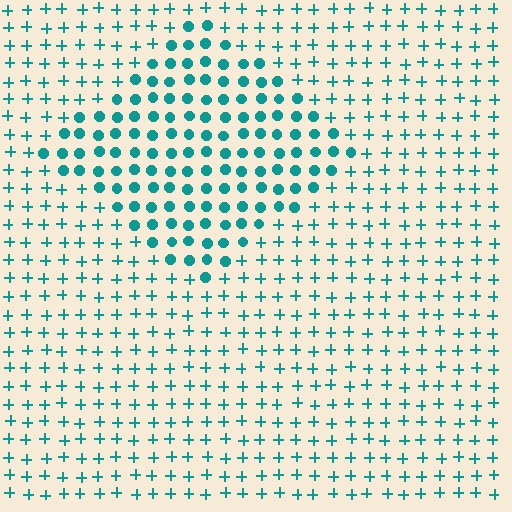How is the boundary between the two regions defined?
The boundary is defined by a change in element shape: circles inside vs. plus signs outside. All elements share the same color and spacing.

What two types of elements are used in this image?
The image uses circles inside the diamond region and plus signs outside it.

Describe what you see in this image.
The image is filled with small teal elements arranged in a uniform grid. A diamond-shaped region contains circles, while the surrounding area contains plus signs. The boundary is defined purely by the change in element shape.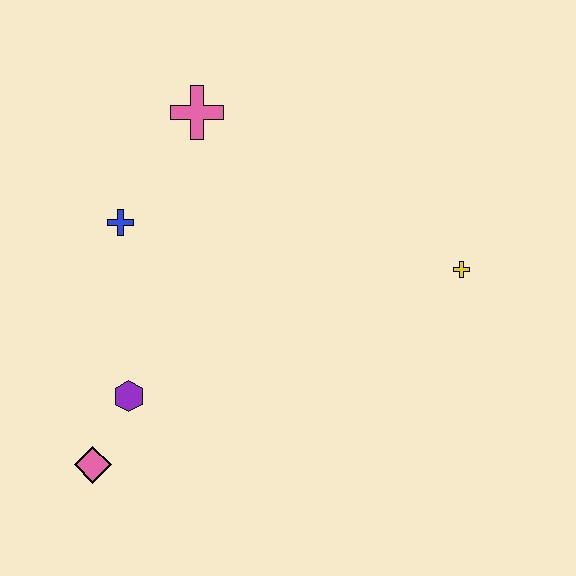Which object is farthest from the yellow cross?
The pink diamond is farthest from the yellow cross.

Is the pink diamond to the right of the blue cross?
No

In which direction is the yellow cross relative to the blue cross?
The yellow cross is to the right of the blue cross.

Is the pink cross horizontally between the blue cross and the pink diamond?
No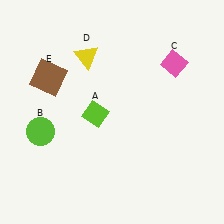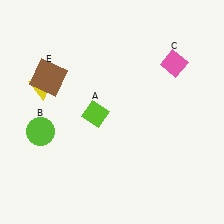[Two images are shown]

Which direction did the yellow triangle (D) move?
The yellow triangle (D) moved left.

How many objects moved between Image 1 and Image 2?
1 object moved between the two images.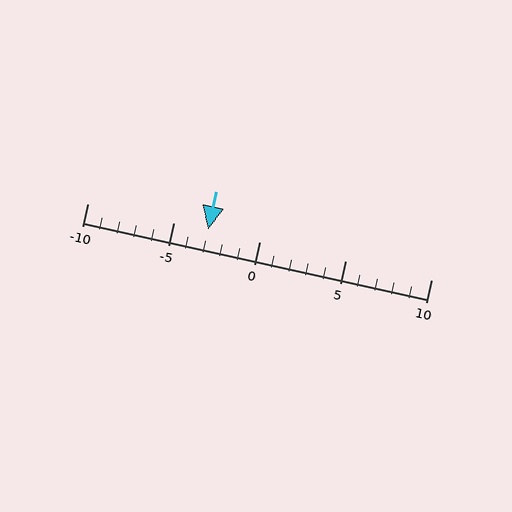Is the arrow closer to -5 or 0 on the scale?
The arrow is closer to -5.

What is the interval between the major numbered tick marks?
The major tick marks are spaced 5 units apart.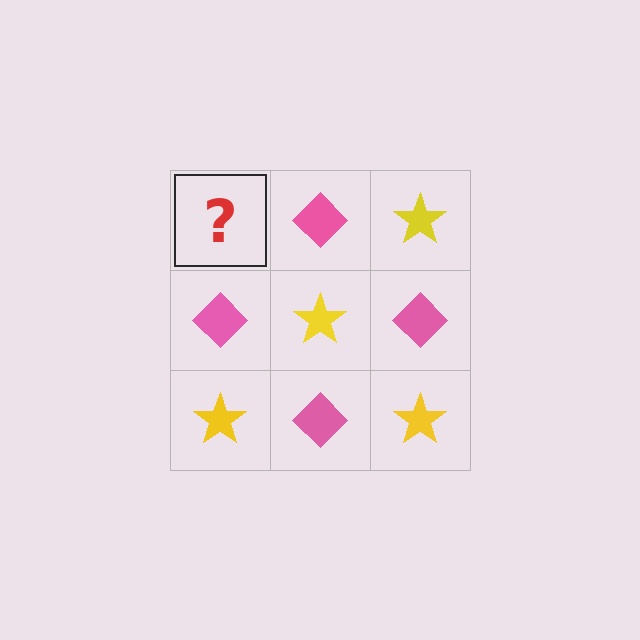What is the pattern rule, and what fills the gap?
The rule is that it alternates yellow star and pink diamond in a checkerboard pattern. The gap should be filled with a yellow star.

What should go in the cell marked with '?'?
The missing cell should contain a yellow star.